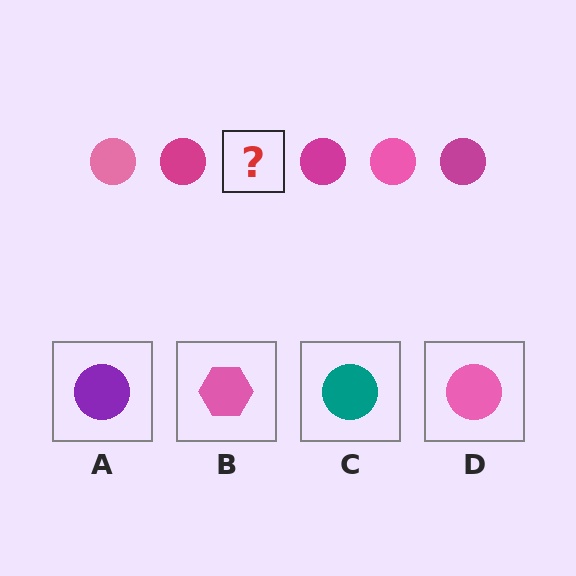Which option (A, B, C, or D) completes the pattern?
D.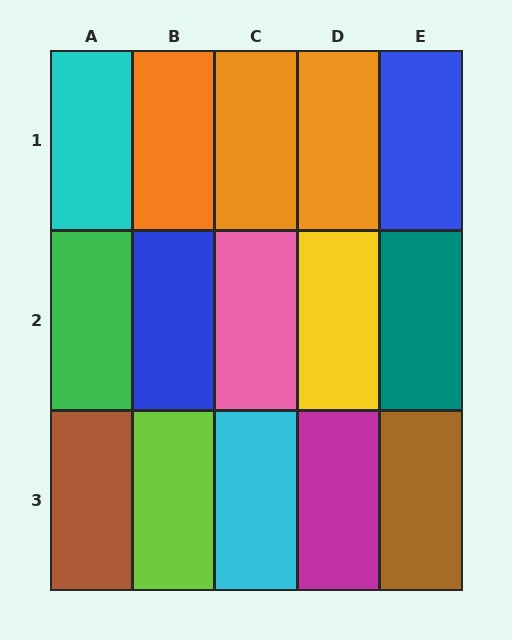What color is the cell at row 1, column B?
Orange.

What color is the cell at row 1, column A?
Cyan.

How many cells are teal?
1 cell is teal.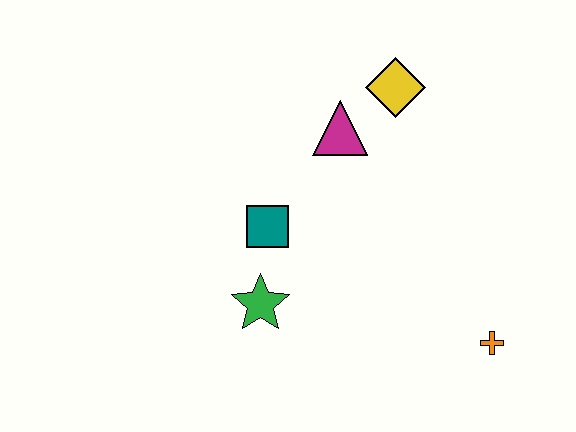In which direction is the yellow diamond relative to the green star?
The yellow diamond is above the green star.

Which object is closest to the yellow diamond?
The magenta triangle is closest to the yellow diamond.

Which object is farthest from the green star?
The yellow diamond is farthest from the green star.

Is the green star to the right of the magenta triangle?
No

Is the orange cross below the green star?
Yes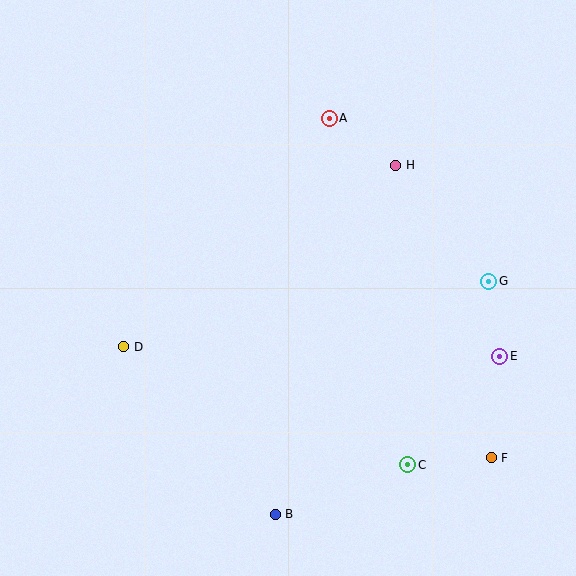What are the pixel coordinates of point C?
Point C is at (408, 465).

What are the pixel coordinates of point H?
Point H is at (396, 165).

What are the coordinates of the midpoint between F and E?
The midpoint between F and E is at (495, 407).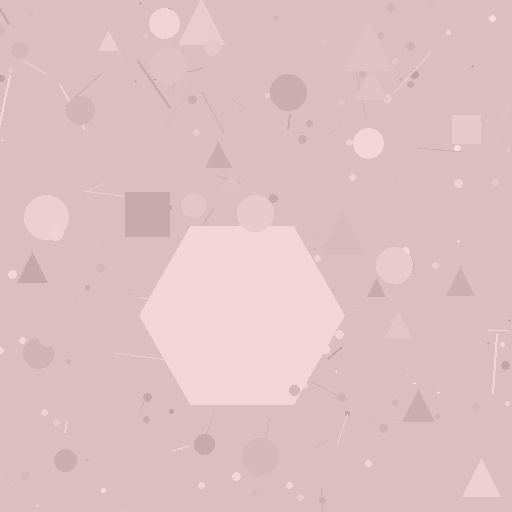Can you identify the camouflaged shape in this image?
The camouflaged shape is a hexagon.